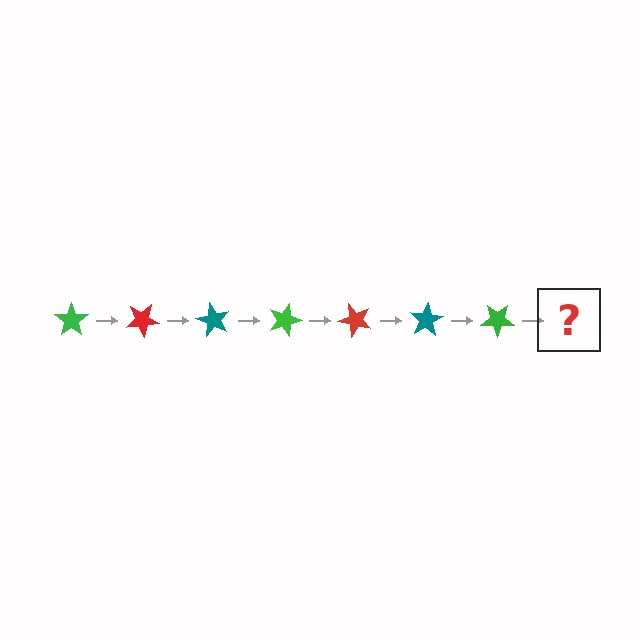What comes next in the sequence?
The next element should be a red star, rotated 210 degrees from the start.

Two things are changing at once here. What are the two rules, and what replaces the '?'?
The two rules are that it rotates 30 degrees each step and the color cycles through green, red, and teal. The '?' should be a red star, rotated 210 degrees from the start.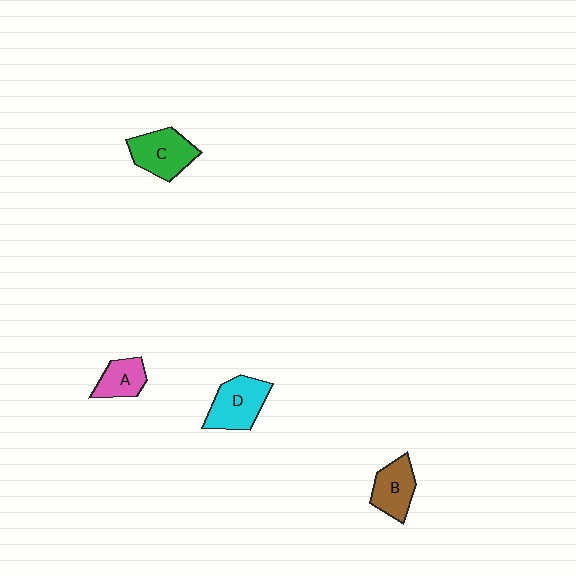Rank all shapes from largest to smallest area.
From largest to smallest: D (cyan), C (green), B (brown), A (pink).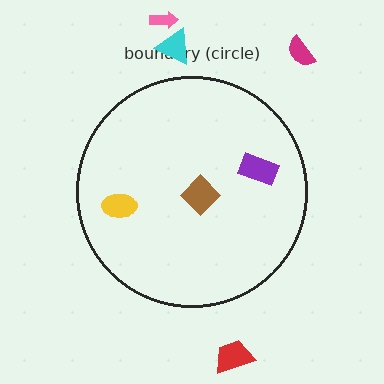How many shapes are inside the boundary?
3 inside, 4 outside.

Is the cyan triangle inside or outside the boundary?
Outside.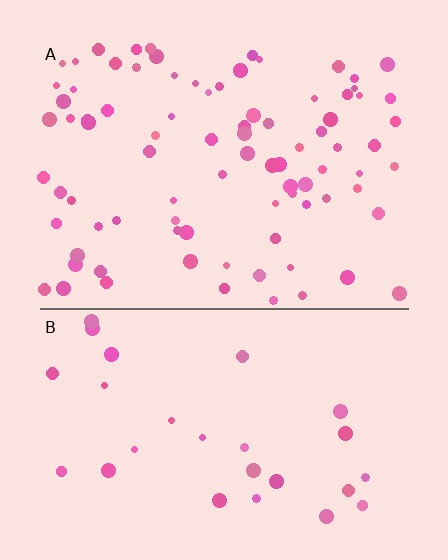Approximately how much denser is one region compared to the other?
Approximately 3.1× — region A over region B.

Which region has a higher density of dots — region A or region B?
A (the top).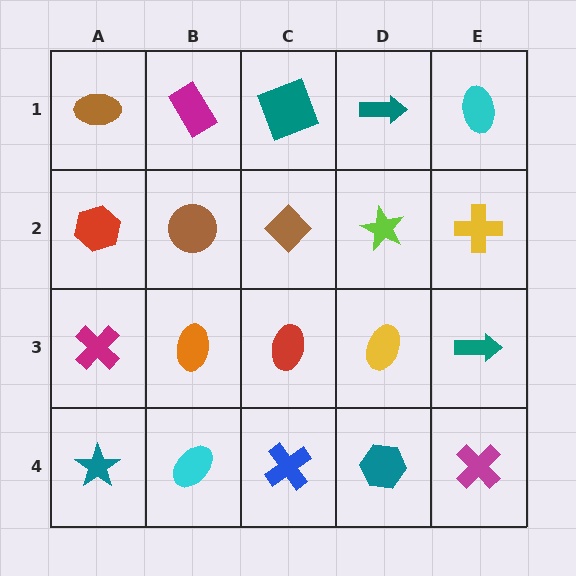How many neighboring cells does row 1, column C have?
3.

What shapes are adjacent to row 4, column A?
A magenta cross (row 3, column A), a cyan ellipse (row 4, column B).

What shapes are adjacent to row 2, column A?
A brown ellipse (row 1, column A), a magenta cross (row 3, column A), a brown circle (row 2, column B).